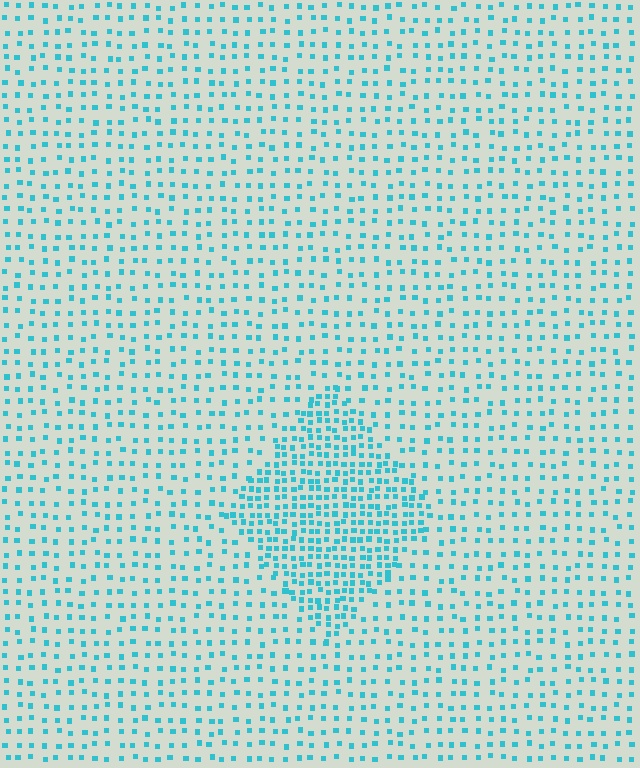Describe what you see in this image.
The image contains small cyan elements arranged at two different densities. A diamond-shaped region is visible where the elements are more densely packed than the surrounding area.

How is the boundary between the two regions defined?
The boundary is defined by a change in element density (approximately 2.2x ratio). All elements are the same color, size, and shape.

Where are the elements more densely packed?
The elements are more densely packed inside the diamond boundary.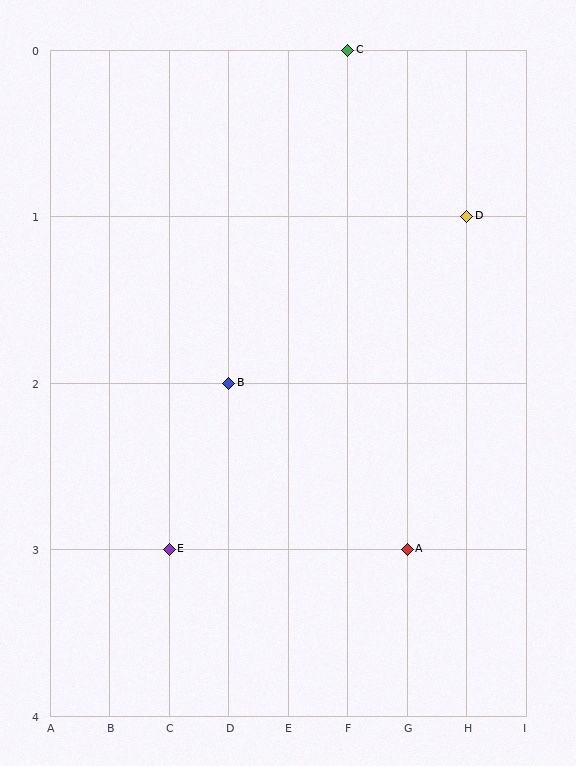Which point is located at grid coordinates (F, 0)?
Point C is at (F, 0).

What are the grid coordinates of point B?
Point B is at grid coordinates (D, 2).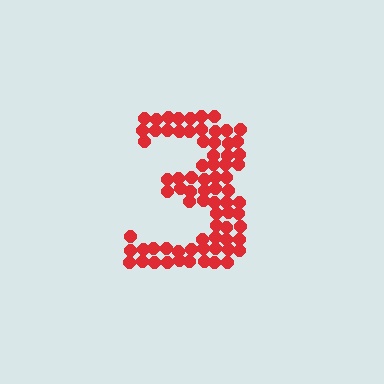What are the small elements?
The small elements are circles.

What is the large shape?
The large shape is the digit 3.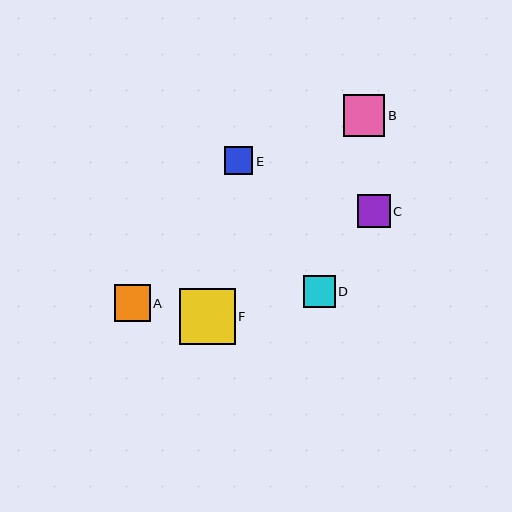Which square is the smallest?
Square E is the smallest with a size of approximately 28 pixels.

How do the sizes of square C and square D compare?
Square C and square D are approximately the same size.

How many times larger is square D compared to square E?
Square D is approximately 1.1 times the size of square E.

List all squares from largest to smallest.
From largest to smallest: F, B, A, C, D, E.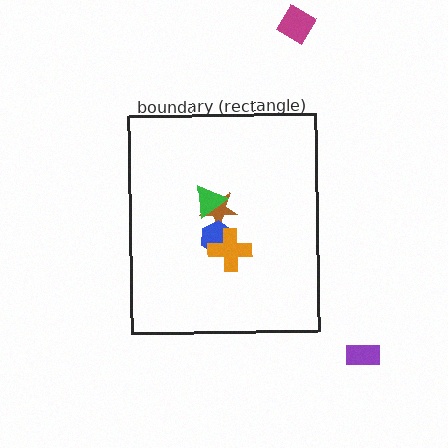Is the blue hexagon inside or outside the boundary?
Inside.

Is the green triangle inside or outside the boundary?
Inside.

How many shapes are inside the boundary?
4 inside, 2 outside.